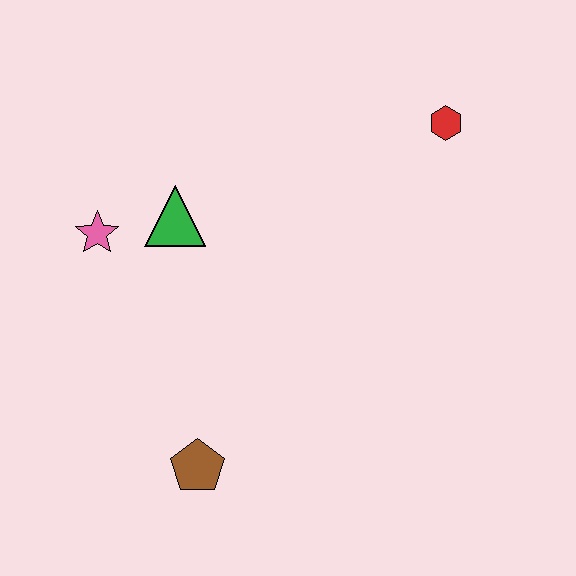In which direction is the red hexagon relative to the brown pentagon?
The red hexagon is above the brown pentagon.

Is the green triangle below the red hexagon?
Yes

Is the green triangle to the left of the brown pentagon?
Yes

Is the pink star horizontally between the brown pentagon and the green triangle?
No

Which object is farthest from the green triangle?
The red hexagon is farthest from the green triangle.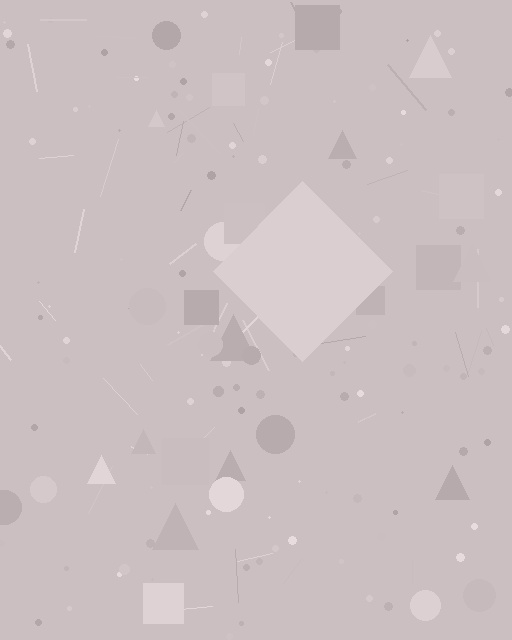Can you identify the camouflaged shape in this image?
The camouflaged shape is a diamond.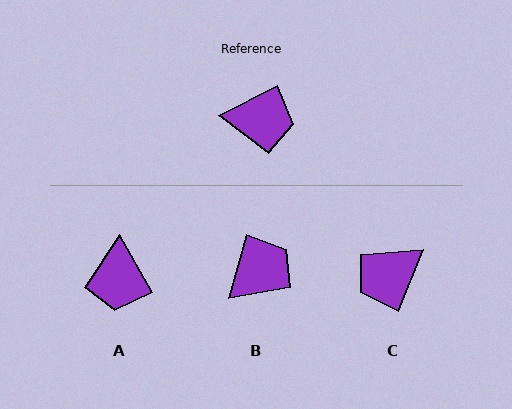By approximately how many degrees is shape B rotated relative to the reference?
Approximately 47 degrees counter-clockwise.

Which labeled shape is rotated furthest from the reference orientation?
C, about 138 degrees away.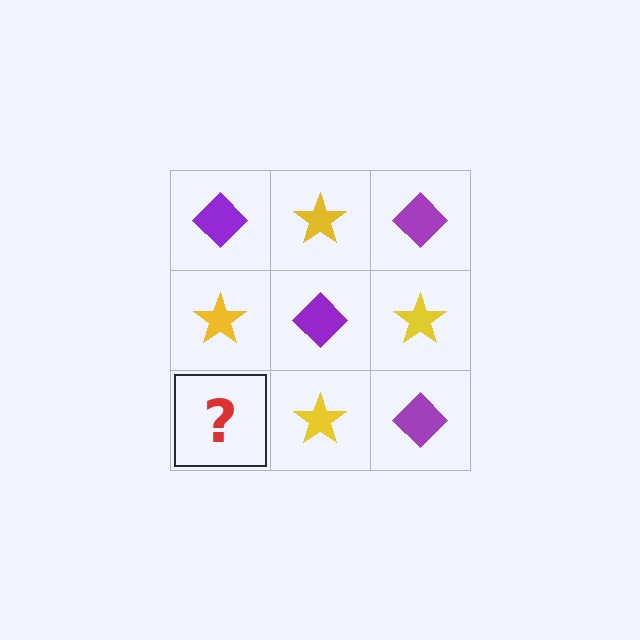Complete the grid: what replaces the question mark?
The question mark should be replaced with a purple diamond.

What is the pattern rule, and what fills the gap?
The rule is that it alternates purple diamond and yellow star in a checkerboard pattern. The gap should be filled with a purple diamond.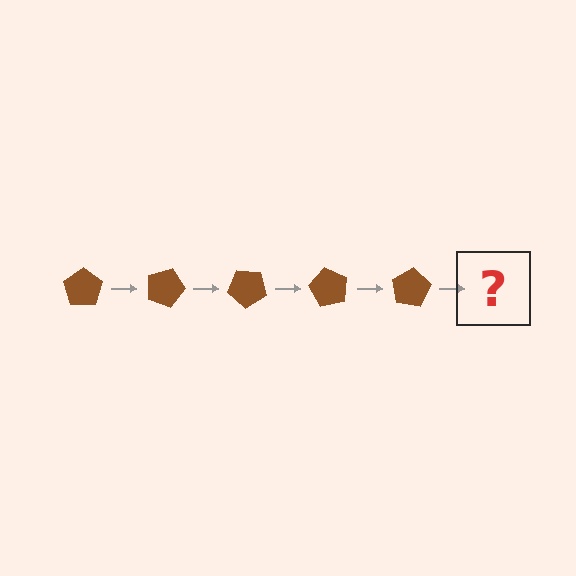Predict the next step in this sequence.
The next step is a brown pentagon rotated 100 degrees.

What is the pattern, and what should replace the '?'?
The pattern is that the pentagon rotates 20 degrees each step. The '?' should be a brown pentagon rotated 100 degrees.